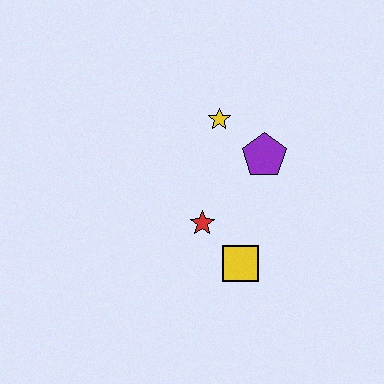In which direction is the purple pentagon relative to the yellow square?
The purple pentagon is above the yellow square.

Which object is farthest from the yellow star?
The yellow square is farthest from the yellow star.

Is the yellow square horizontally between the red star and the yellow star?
No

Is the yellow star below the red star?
No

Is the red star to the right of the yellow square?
No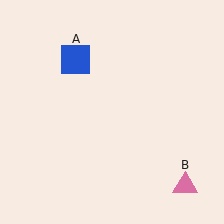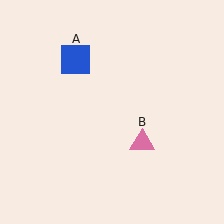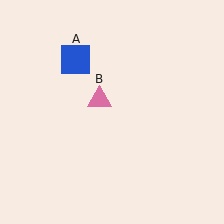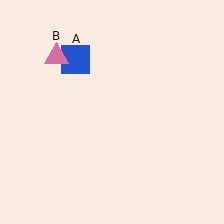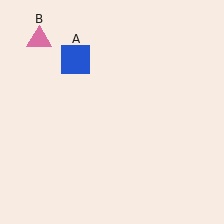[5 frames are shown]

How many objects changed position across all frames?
1 object changed position: pink triangle (object B).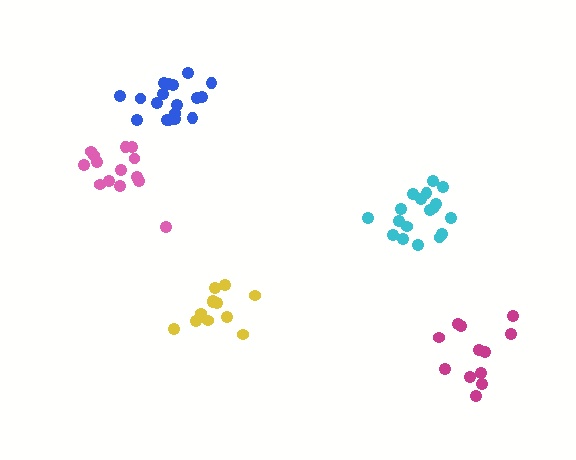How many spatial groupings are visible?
There are 5 spatial groupings.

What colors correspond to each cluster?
The clusters are colored: cyan, pink, yellow, blue, magenta.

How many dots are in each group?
Group 1: 18 dots, Group 2: 14 dots, Group 3: 12 dots, Group 4: 18 dots, Group 5: 12 dots (74 total).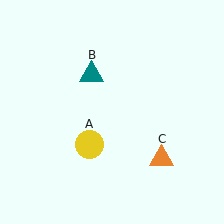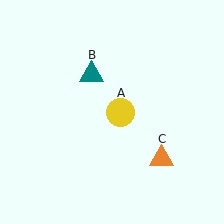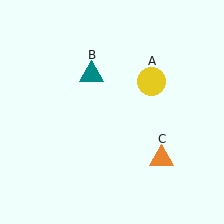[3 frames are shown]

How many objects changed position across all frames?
1 object changed position: yellow circle (object A).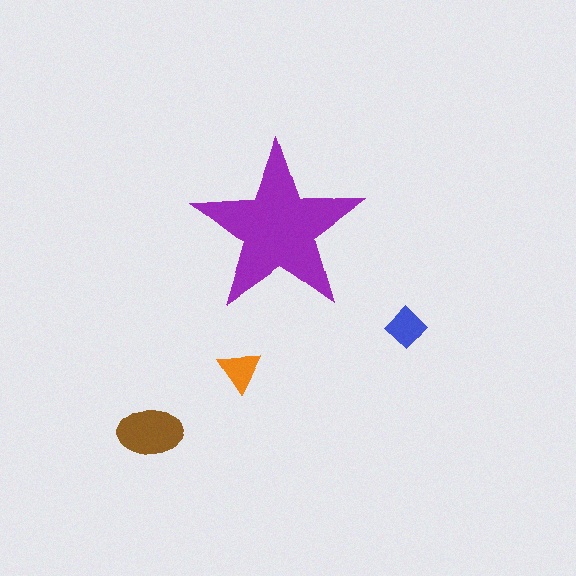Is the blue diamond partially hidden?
No, the blue diamond is fully visible.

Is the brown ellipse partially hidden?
No, the brown ellipse is fully visible.